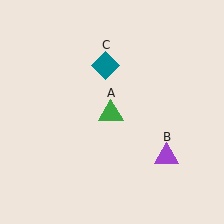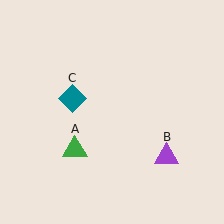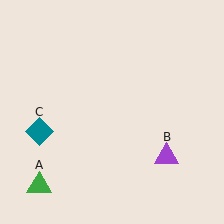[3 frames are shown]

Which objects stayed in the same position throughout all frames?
Purple triangle (object B) remained stationary.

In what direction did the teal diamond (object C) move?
The teal diamond (object C) moved down and to the left.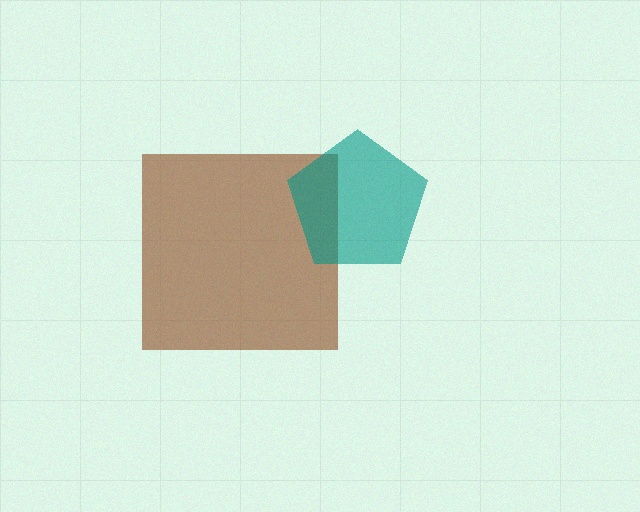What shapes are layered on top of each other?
The layered shapes are: a brown square, a teal pentagon.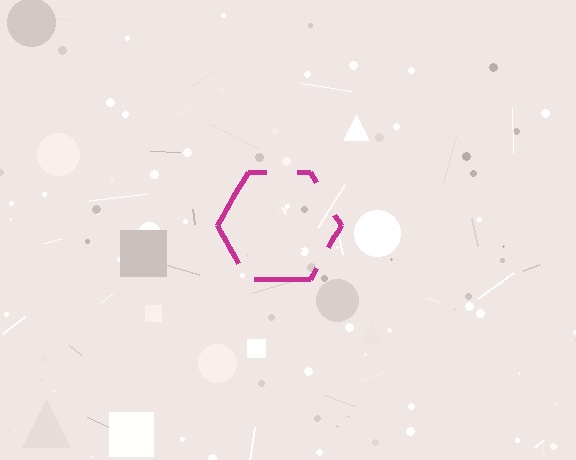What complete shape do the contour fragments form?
The contour fragments form a hexagon.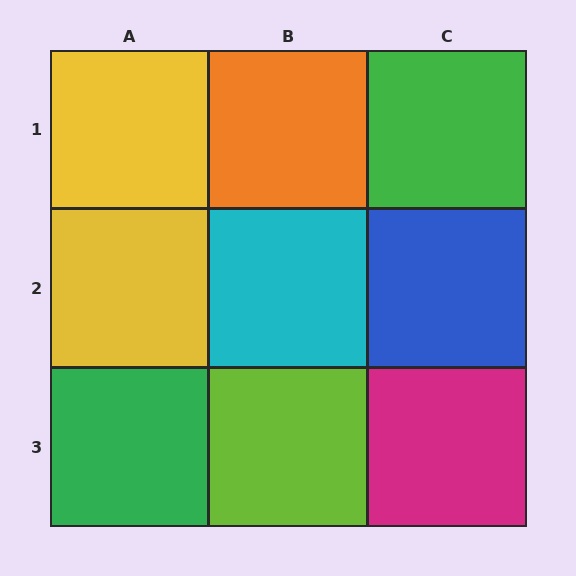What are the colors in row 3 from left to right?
Green, lime, magenta.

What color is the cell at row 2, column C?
Blue.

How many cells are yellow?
2 cells are yellow.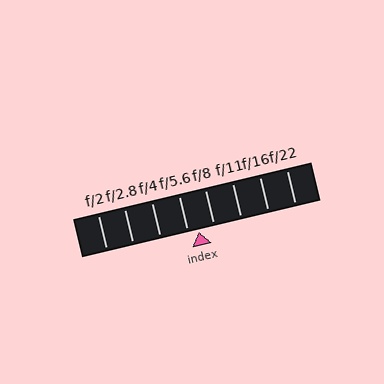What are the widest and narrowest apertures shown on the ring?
The widest aperture shown is f/2 and the narrowest is f/22.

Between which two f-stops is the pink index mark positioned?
The index mark is between f/5.6 and f/8.